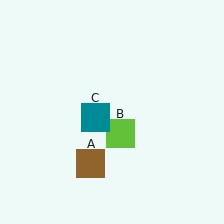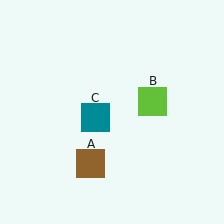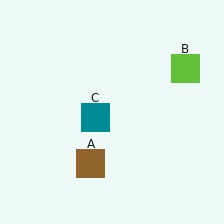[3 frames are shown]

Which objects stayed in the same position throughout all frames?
Brown square (object A) and teal square (object C) remained stationary.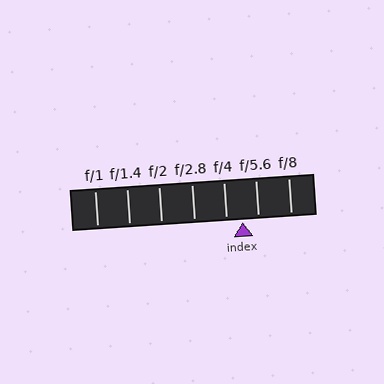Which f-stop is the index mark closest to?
The index mark is closest to f/5.6.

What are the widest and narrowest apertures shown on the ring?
The widest aperture shown is f/1 and the narrowest is f/8.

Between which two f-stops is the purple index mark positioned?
The index mark is between f/4 and f/5.6.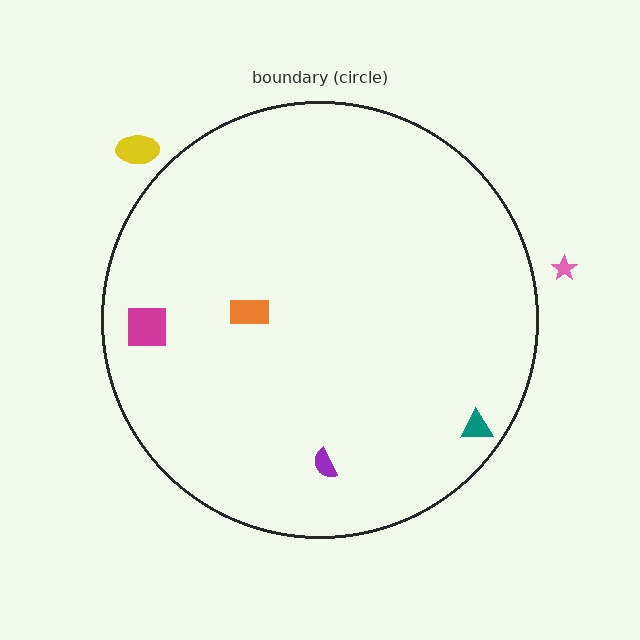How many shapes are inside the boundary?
4 inside, 2 outside.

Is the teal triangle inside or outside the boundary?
Inside.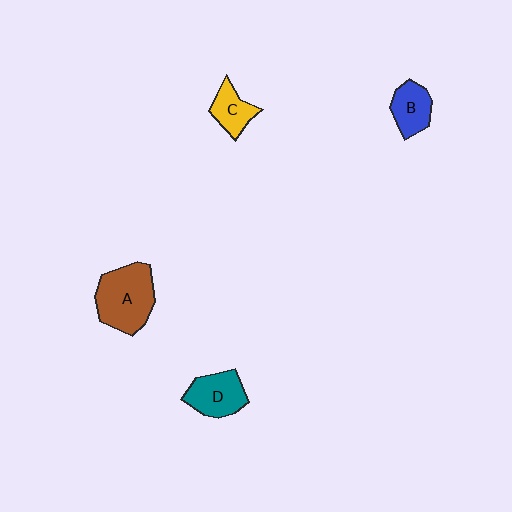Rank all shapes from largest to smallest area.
From largest to smallest: A (brown), D (teal), B (blue), C (yellow).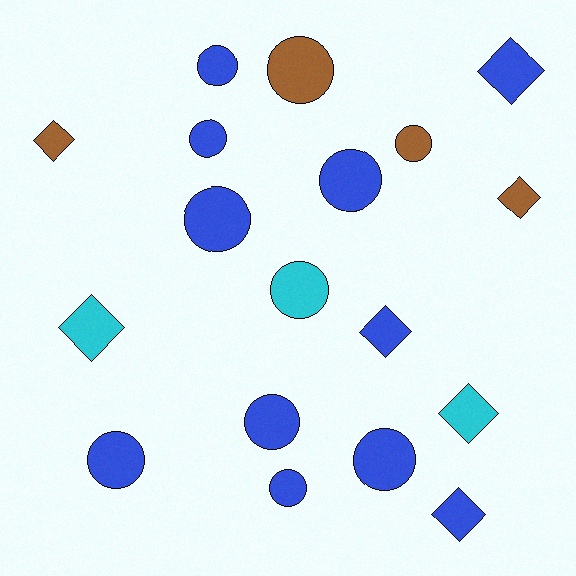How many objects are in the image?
There are 18 objects.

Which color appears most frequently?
Blue, with 11 objects.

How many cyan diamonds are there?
There are 2 cyan diamonds.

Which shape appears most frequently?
Circle, with 11 objects.